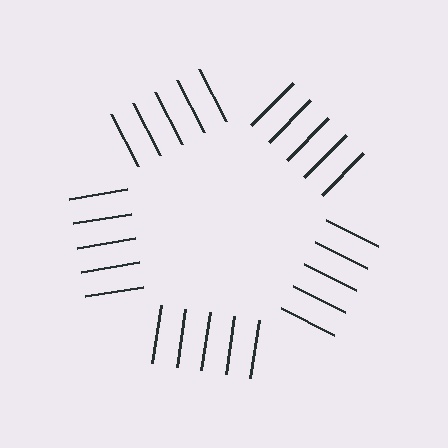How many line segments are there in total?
25 — 5 along each of the 5 edges.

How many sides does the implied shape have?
5 sides — the line-ends trace a pentagon.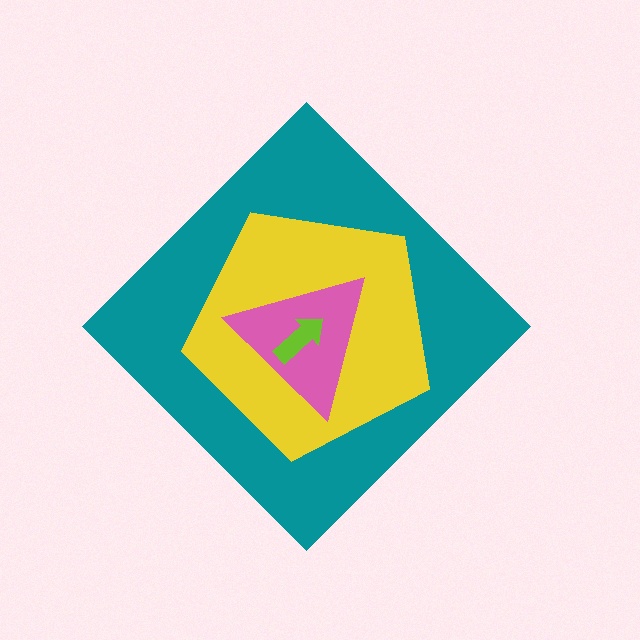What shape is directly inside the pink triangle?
The lime arrow.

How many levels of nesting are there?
4.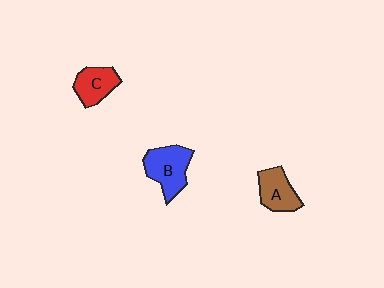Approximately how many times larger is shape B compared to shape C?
Approximately 1.4 times.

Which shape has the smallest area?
Shape C (red).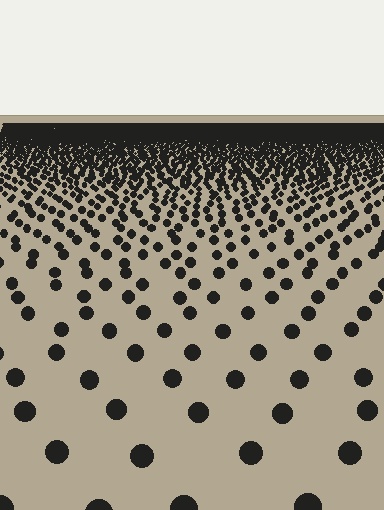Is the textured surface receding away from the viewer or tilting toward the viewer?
The surface is receding away from the viewer. Texture elements get smaller and denser toward the top.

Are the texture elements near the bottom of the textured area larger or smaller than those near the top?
Larger. Near the bottom, elements are closer to the viewer and appear at a bigger on-screen size.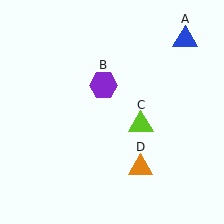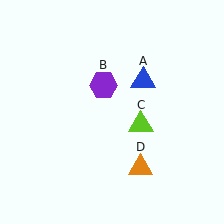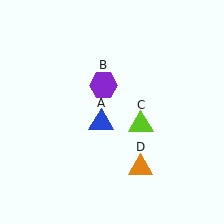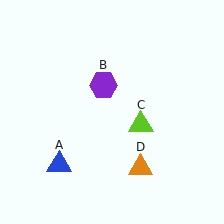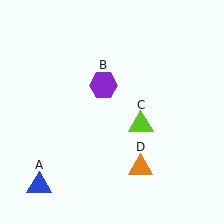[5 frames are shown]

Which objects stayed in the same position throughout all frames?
Purple hexagon (object B) and lime triangle (object C) and orange triangle (object D) remained stationary.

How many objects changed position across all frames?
1 object changed position: blue triangle (object A).